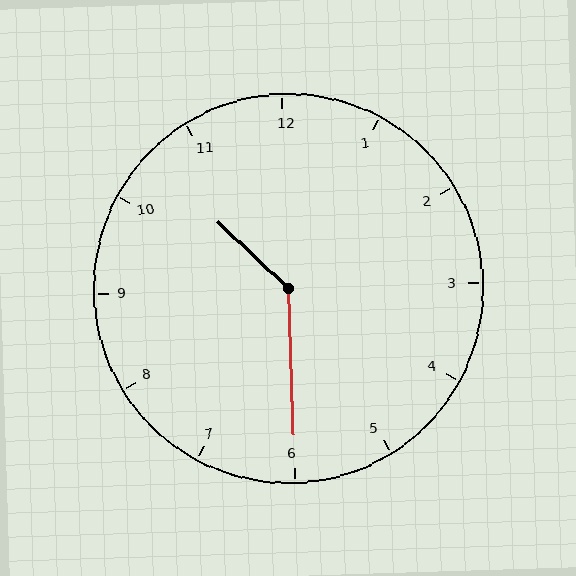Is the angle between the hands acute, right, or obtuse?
It is obtuse.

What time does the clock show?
10:30.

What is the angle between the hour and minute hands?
Approximately 135 degrees.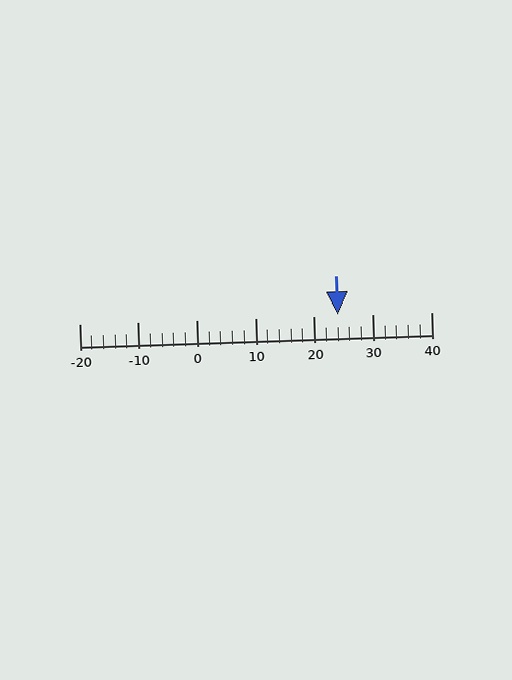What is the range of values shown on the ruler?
The ruler shows values from -20 to 40.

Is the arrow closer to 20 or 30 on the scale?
The arrow is closer to 20.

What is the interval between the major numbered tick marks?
The major tick marks are spaced 10 units apart.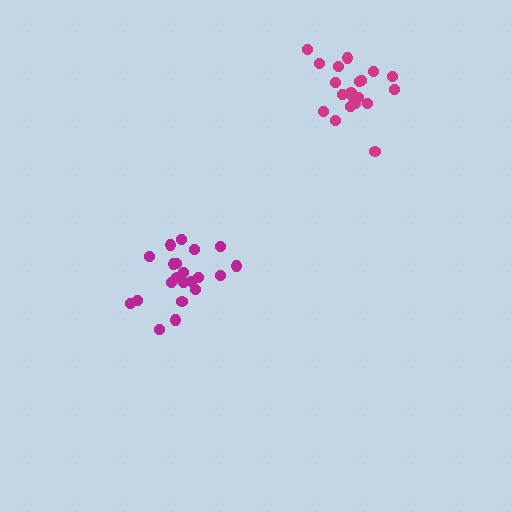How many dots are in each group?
Group 1: 20 dots, Group 2: 21 dots (41 total).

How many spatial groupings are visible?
There are 2 spatial groupings.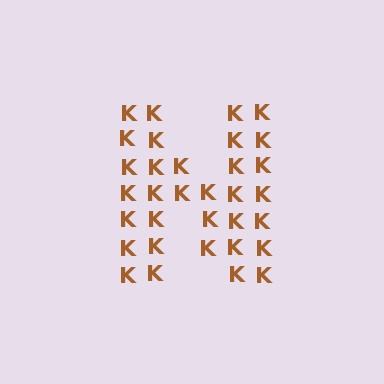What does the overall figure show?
The overall figure shows the letter N.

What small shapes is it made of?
It is made of small letter K's.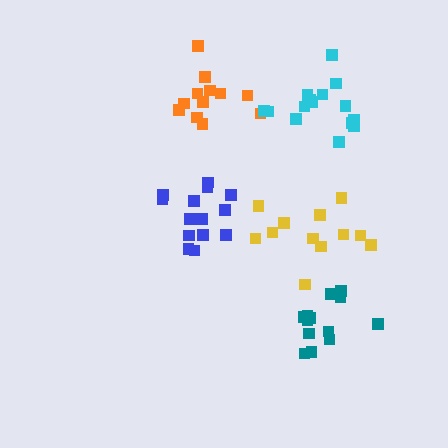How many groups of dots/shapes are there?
There are 5 groups.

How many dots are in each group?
Group 1: 12 dots, Group 2: 14 dots, Group 3: 13 dots, Group 4: 15 dots, Group 5: 12 dots (66 total).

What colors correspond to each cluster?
The clusters are colored: orange, blue, teal, cyan, yellow.